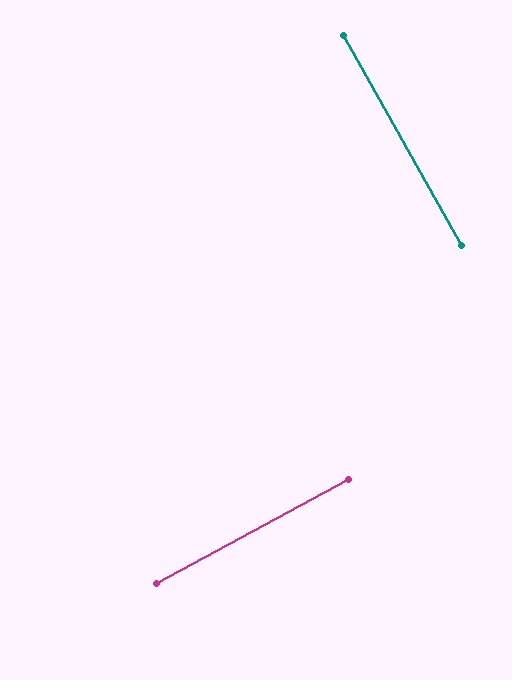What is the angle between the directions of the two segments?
Approximately 89 degrees.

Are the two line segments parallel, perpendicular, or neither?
Perpendicular — they meet at approximately 89°.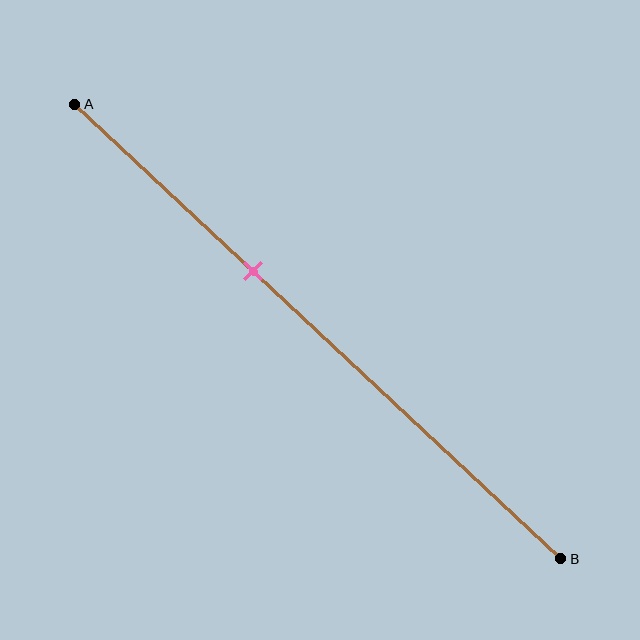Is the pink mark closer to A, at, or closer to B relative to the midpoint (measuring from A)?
The pink mark is closer to point A than the midpoint of segment AB.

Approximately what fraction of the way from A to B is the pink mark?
The pink mark is approximately 35% of the way from A to B.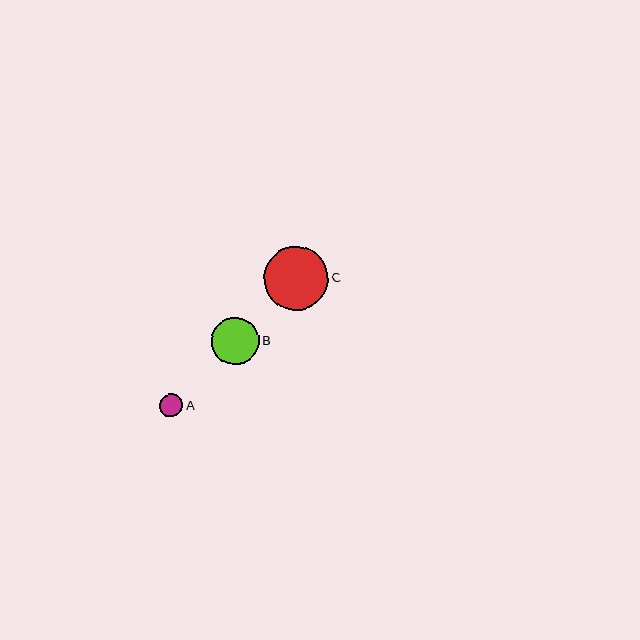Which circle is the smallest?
Circle A is the smallest with a size of approximately 23 pixels.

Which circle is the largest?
Circle C is the largest with a size of approximately 64 pixels.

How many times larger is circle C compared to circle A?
Circle C is approximately 2.7 times the size of circle A.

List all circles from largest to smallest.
From largest to smallest: C, B, A.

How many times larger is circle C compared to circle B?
Circle C is approximately 1.4 times the size of circle B.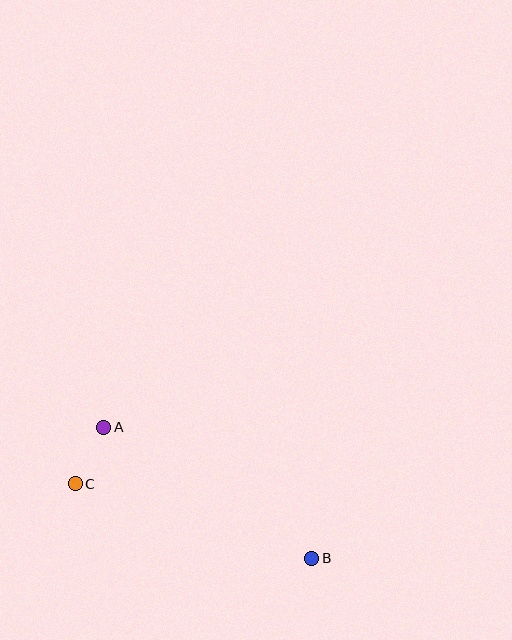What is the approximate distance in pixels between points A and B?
The distance between A and B is approximately 246 pixels.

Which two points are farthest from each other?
Points B and C are farthest from each other.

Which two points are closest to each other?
Points A and C are closest to each other.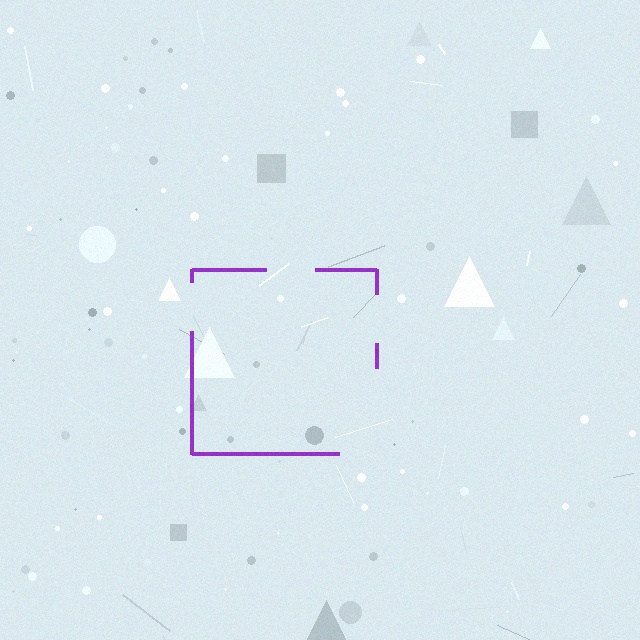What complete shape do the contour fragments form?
The contour fragments form a square.